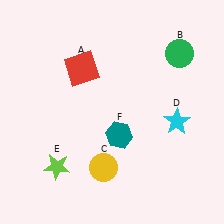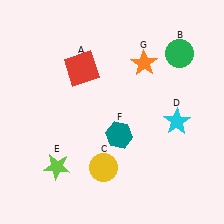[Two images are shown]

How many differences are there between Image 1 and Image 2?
There is 1 difference between the two images.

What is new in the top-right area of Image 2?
An orange star (G) was added in the top-right area of Image 2.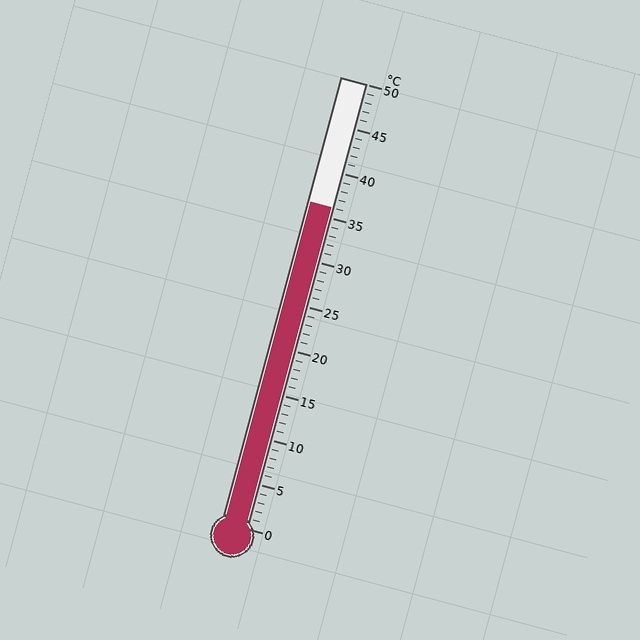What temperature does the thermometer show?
The thermometer shows approximately 36°C.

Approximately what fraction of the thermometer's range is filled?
The thermometer is filled to approximately 70% of its range.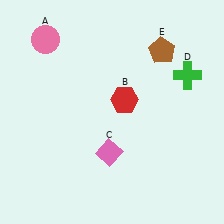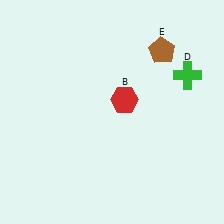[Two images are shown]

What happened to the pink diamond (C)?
The pink diamond (C) was removed in Image 2. It was in the bottom-left area of Image 1.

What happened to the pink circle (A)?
The pink circle (A) was removed in Image 2. It was in the top-left area of Image 1.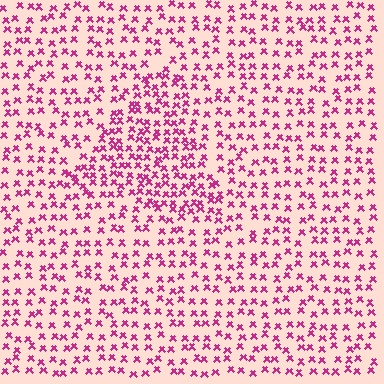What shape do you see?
I see a triangle.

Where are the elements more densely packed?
The elements are more densely packed inside the triangle boundary.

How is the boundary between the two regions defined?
The boundary is defined by a change in element density (approximately 1.7x ratio). All elements are the same color, size, and shape.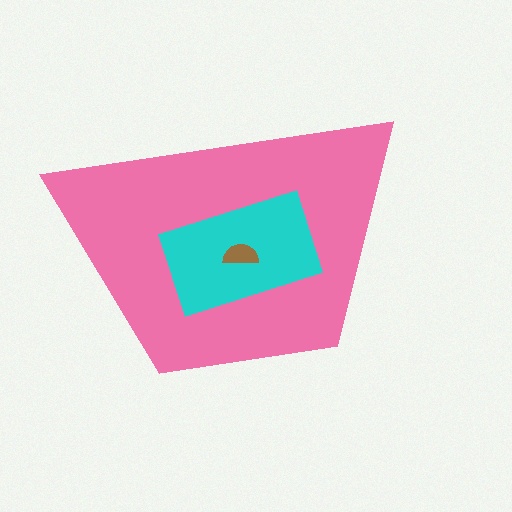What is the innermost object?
The brown semicircle.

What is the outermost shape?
The pink trapezoid.